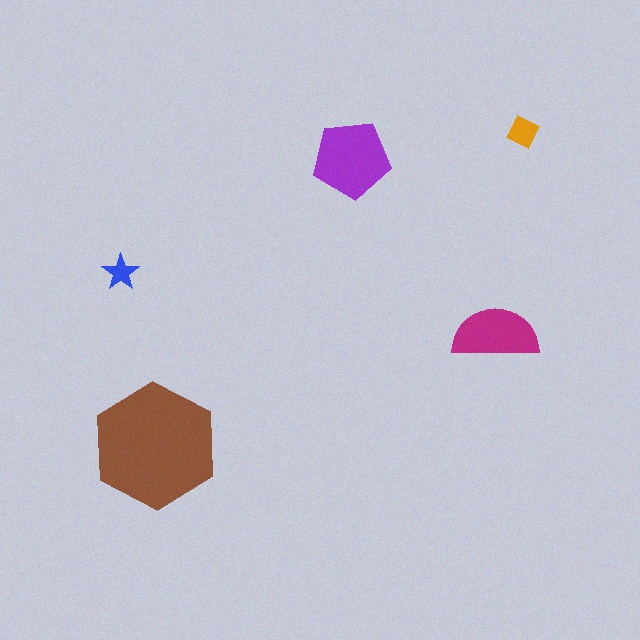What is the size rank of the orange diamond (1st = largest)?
4th.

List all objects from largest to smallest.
The brown hexagon, the purple pentagon, the magenta semicircle, the orange diamond, the blue star.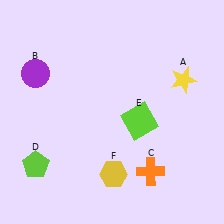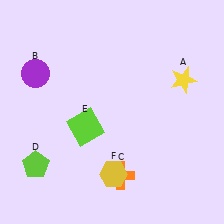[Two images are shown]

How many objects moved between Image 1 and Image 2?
2 objects moved between the two images.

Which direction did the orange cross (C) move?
The orange cross (C) moved left.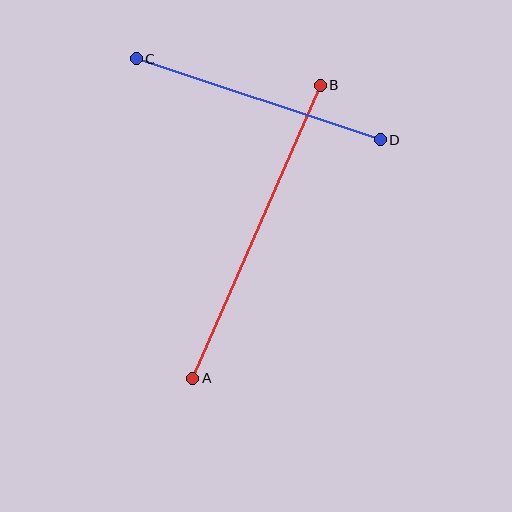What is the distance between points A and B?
The distance is approximately 319 pixels.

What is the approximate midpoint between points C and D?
The midpoint is at approximately (258, 99) pixels.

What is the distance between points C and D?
The distance is approximately 257 pixels.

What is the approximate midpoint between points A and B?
The midpoint is at approximately (257, 232) pixels.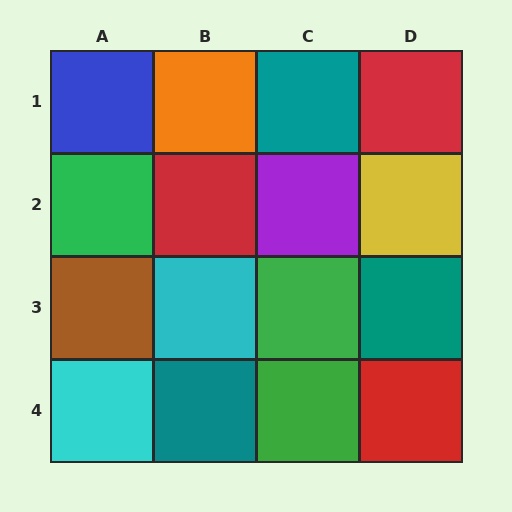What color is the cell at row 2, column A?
Green.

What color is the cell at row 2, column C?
Purple.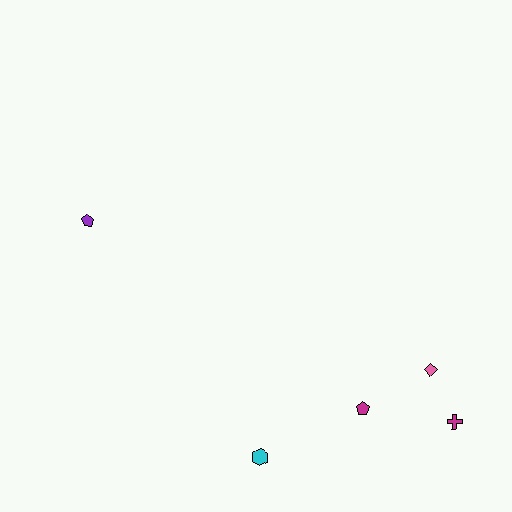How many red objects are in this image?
There are no red objects.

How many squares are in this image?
There are no squares.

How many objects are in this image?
There are 5 objects.